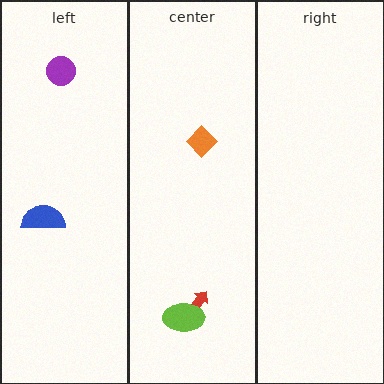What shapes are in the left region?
The purple circle, the blue semicircle.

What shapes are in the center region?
The red arrow, the orange diamond, the lime ellipse.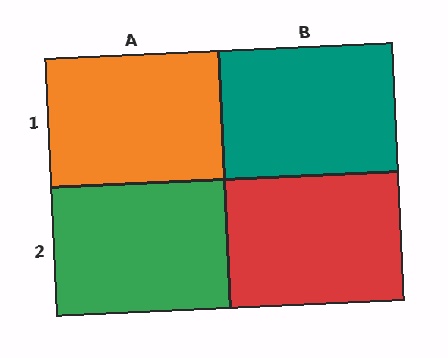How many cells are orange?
1 cell is orange.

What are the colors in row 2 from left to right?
Green, red.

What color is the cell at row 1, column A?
Orange.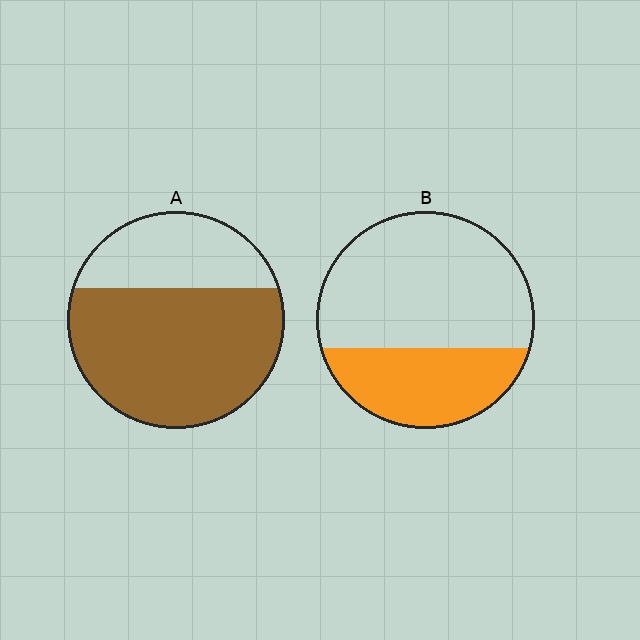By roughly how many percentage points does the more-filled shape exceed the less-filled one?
By roughly 35 percentage points (A over B).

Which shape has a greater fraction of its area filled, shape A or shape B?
Shape A.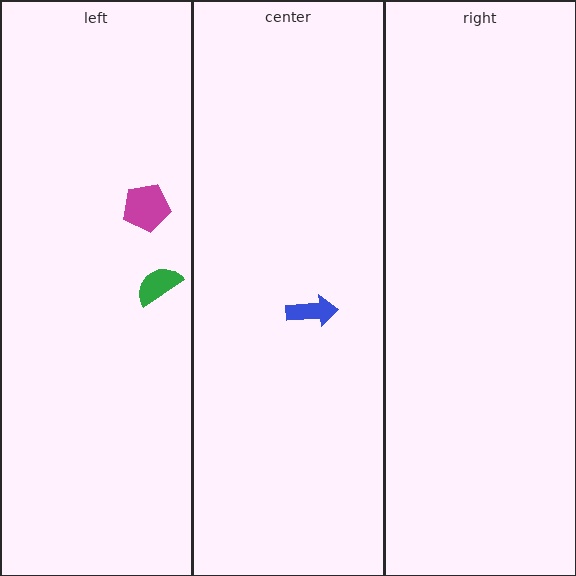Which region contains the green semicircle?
The left region.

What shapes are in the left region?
The green semicircle, the magenta pentagon.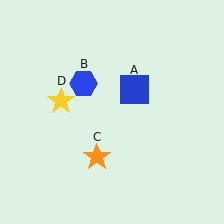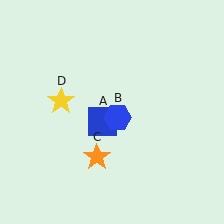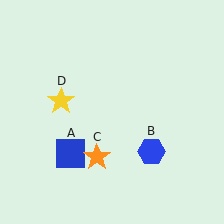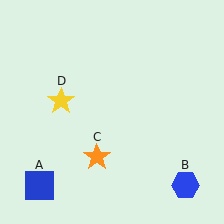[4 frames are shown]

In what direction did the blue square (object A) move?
The blue square (object A) moved down and to the left.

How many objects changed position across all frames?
2 objects changed position: blue square (object A), blue hexagon (object B).